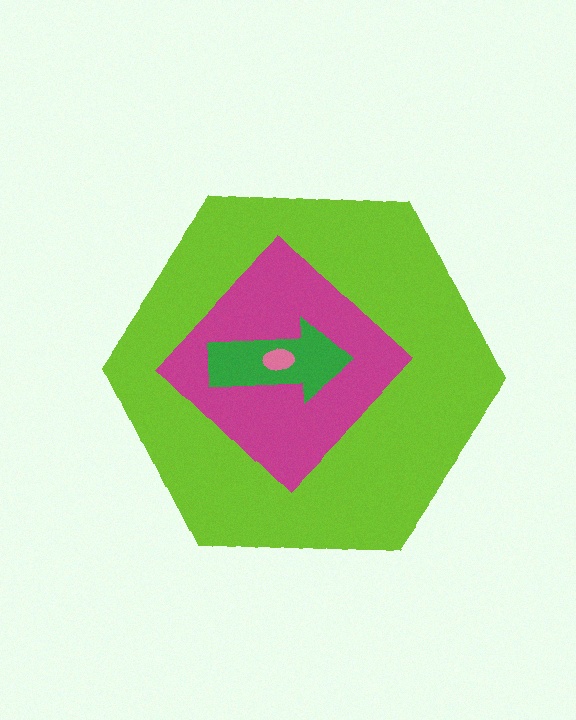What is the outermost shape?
The lime hexagon.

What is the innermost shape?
The pink ellipse.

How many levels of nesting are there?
4.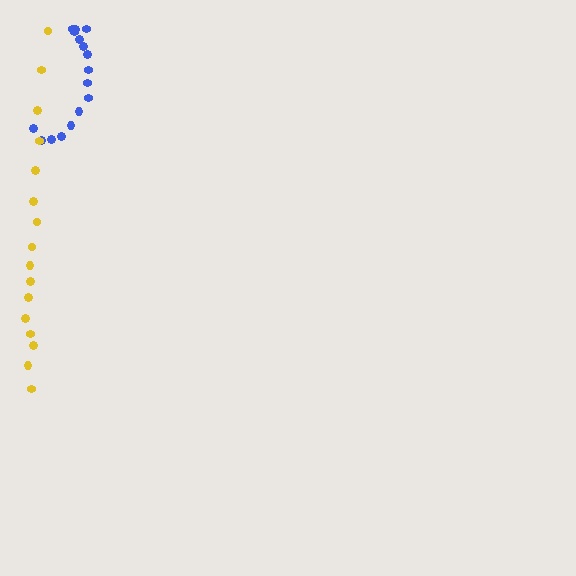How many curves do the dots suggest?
There are 2 distinct paths.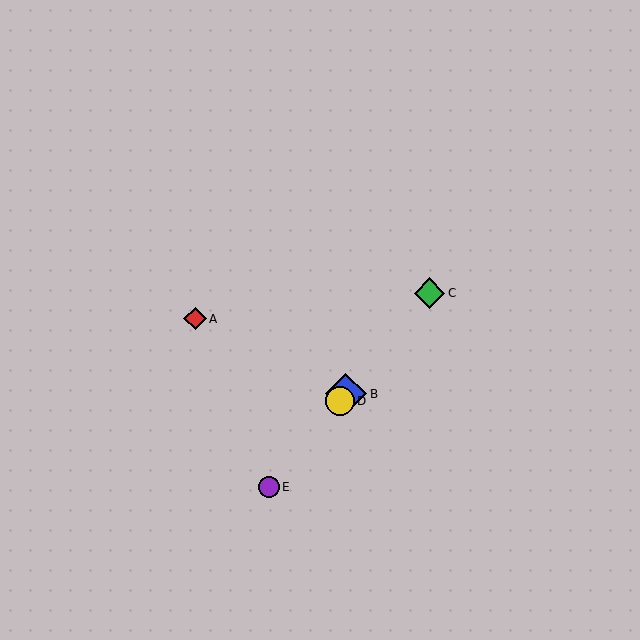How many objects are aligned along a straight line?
4 objects (B, C, D, E) are aligned along a straight line.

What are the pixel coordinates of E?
Object E is at (269, 487).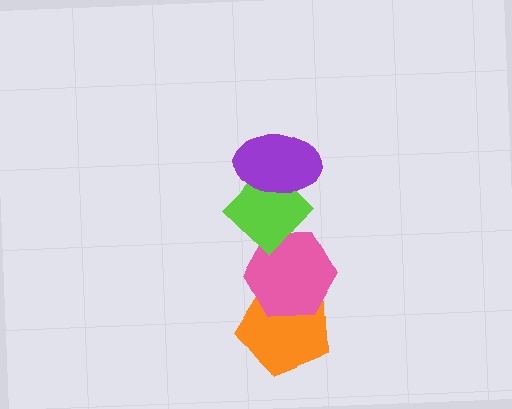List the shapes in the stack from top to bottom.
From top to bottom: the purple ellipse, the lime diamond, the pink hexagon, the orange pentagon.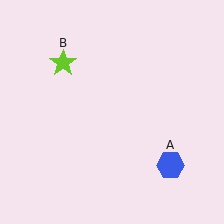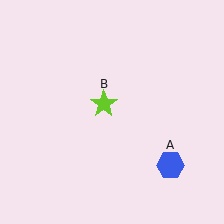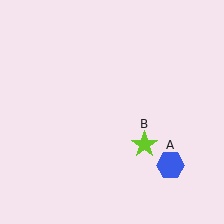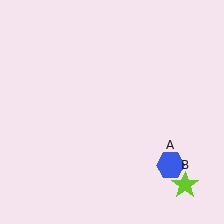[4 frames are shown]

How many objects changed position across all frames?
1 object changed position: lime star (object B).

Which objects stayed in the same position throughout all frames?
Blue hexagon (object A) remained stationary.